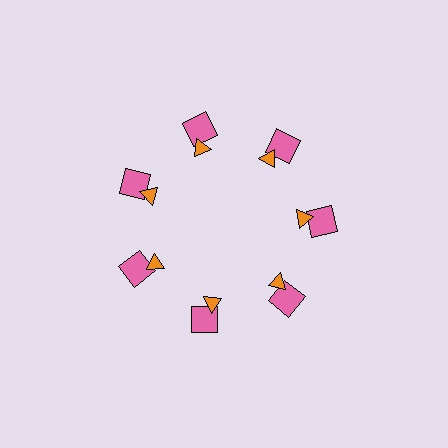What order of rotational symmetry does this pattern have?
This pattern has 7-fold rotational symmetry.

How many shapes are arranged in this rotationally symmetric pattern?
There are 14 shapes, arranged in 7 groups of 2.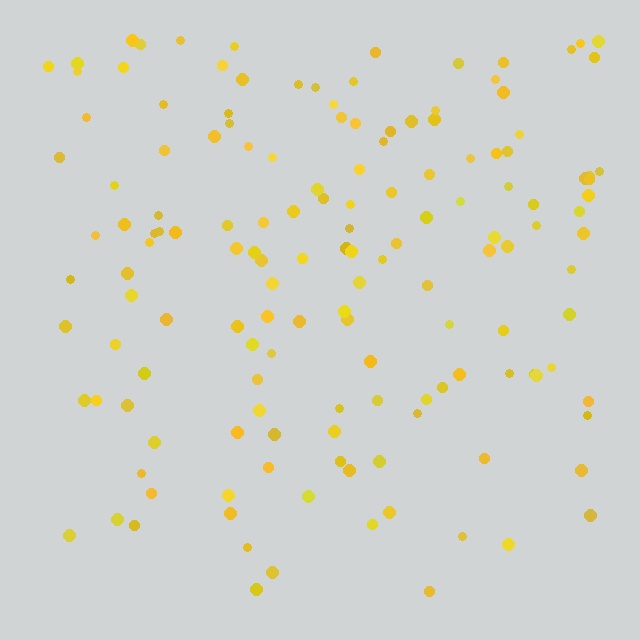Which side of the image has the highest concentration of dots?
The top.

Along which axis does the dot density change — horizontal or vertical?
Vertical.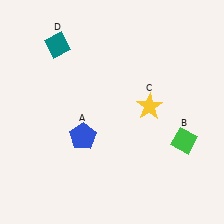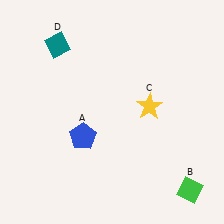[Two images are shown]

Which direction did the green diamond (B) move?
The green diamond (B) moved down.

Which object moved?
The green diamond (B) moved down.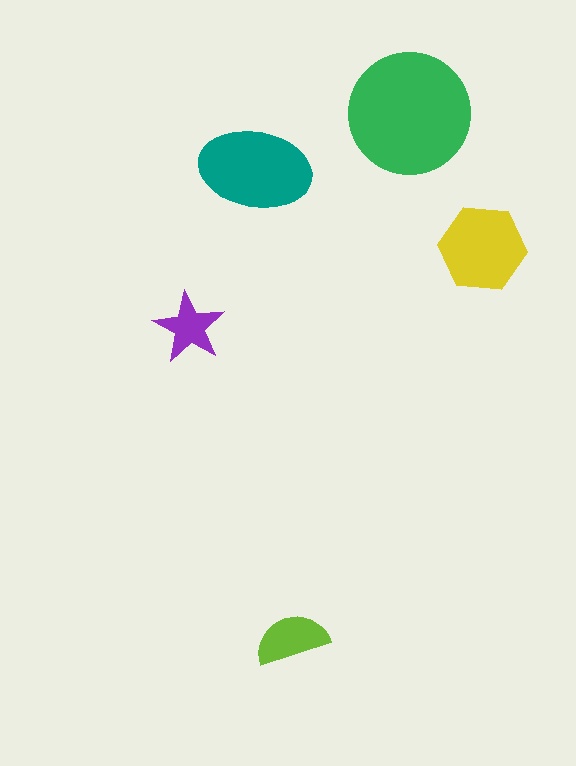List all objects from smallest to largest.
The purple star, the lime semicircle, the yellow hexagon, the teal ellipse, the green circle.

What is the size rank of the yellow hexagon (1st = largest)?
3rd.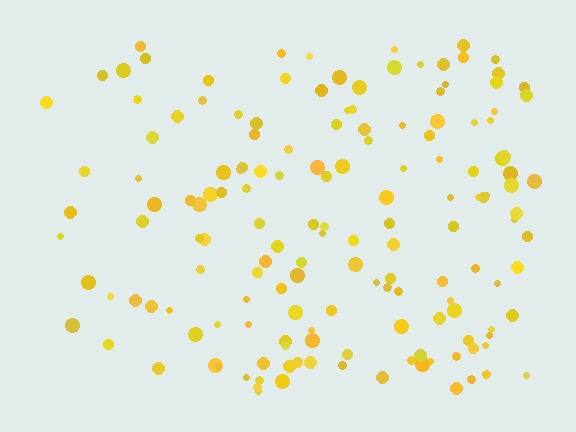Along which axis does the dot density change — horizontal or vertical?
Horizontal.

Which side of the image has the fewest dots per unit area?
The left.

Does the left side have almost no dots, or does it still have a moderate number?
Still a moderate number, just noticeably fewer than the right.